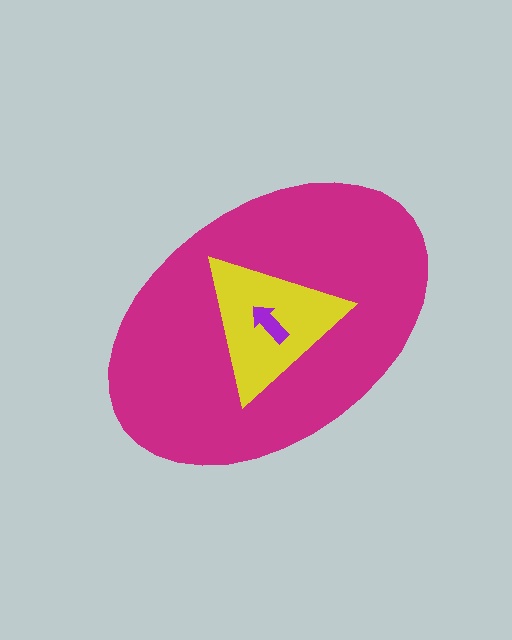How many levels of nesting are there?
3.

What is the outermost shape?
The magenta ellipse.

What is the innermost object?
The purple arrow.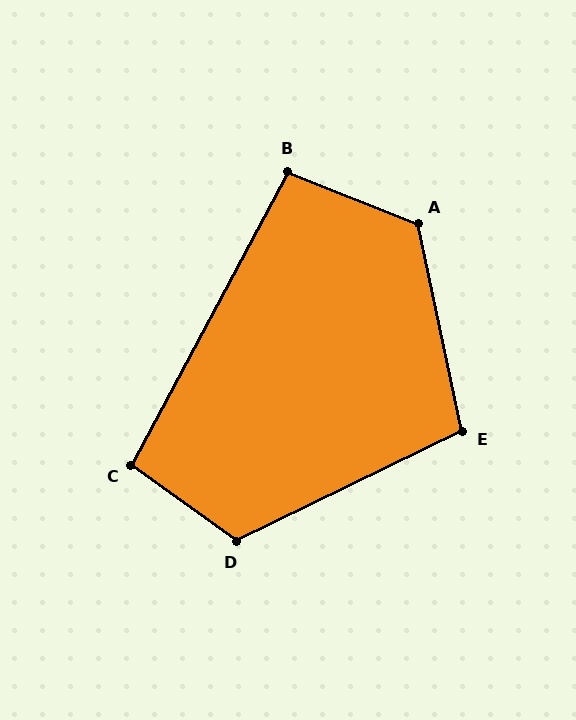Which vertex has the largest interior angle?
A, at approximately 124 degrees.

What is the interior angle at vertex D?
Approximately 118 degrees (obtuse).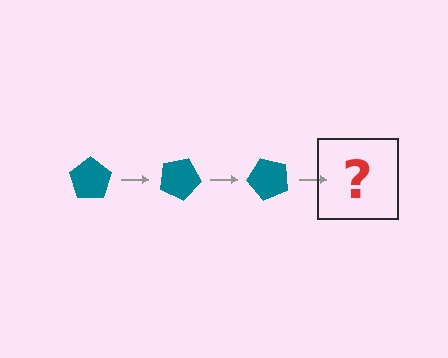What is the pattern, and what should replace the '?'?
The pattern is that the pentagon rotates 25 degrees each step. The '?' should be a teal pentagon rotated 75 degrees.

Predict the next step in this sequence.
The next step is a teal pentagon rotated 75 degrees.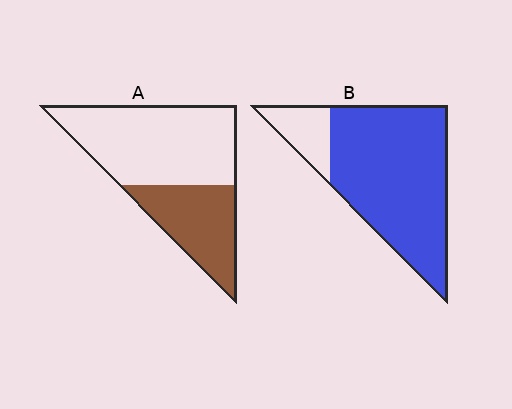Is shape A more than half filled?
No.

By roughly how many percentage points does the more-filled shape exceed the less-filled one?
By roughly 50 percentage points (B over A).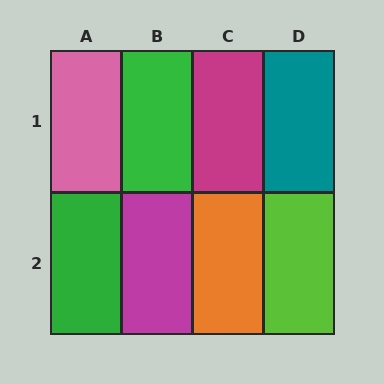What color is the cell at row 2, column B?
Magenta.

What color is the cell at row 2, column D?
Lime.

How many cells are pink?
1 cell is pink.